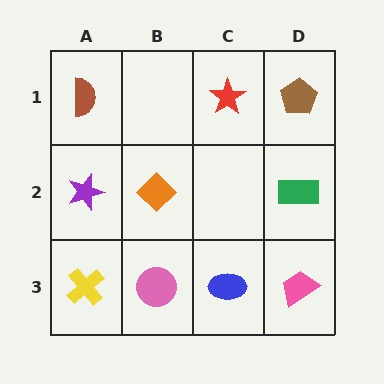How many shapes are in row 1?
3 shapes.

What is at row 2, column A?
A purple star.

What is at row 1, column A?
A brown semicircle.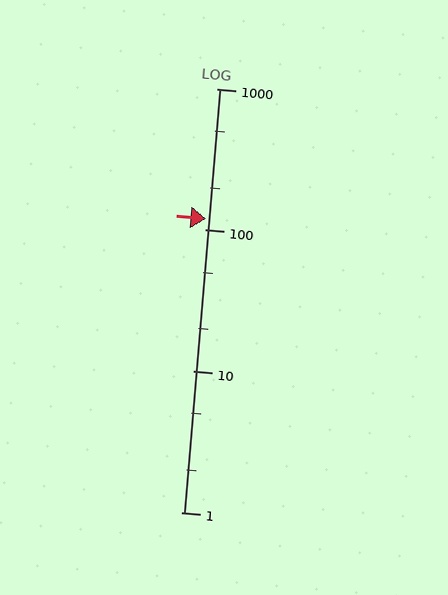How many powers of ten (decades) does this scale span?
The scale spans 3 decades, from 1 to 1000.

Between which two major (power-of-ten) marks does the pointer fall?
The pointer is between 100 and 1000.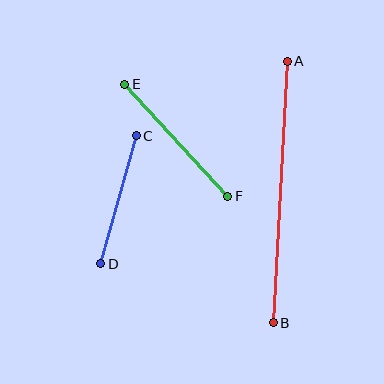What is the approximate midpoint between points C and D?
The midpoint is at approximately (119, 200) pixels.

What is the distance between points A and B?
The distance is approximately 262 pixels.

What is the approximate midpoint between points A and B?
The midpoint is at approximately (280, 192) pixels.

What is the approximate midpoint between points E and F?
The midpoint is at approximately (176, 140) pixels.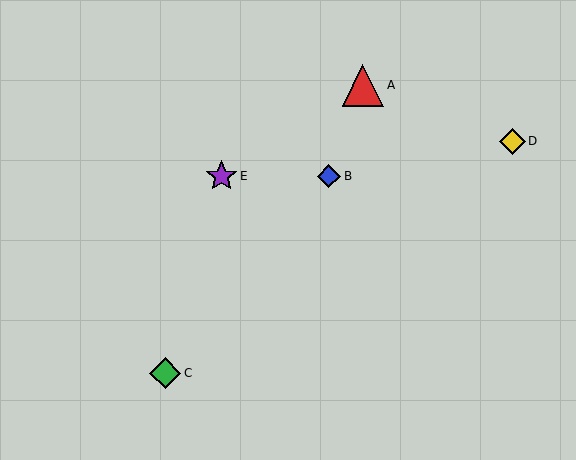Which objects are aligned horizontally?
Objects B, E are aligned horizontally.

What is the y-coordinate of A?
Object A is at y≈85.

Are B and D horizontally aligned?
No, B is at y≈176 and D is at y≈141.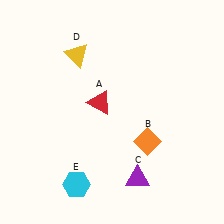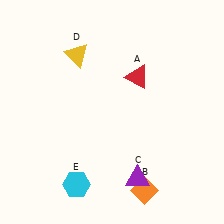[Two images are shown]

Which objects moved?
The objects that moved are: the red triangle (A), the orange diamond (B).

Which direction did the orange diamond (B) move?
The orange diamond (B) moved down.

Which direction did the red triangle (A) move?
The red triangle (A) moved right.